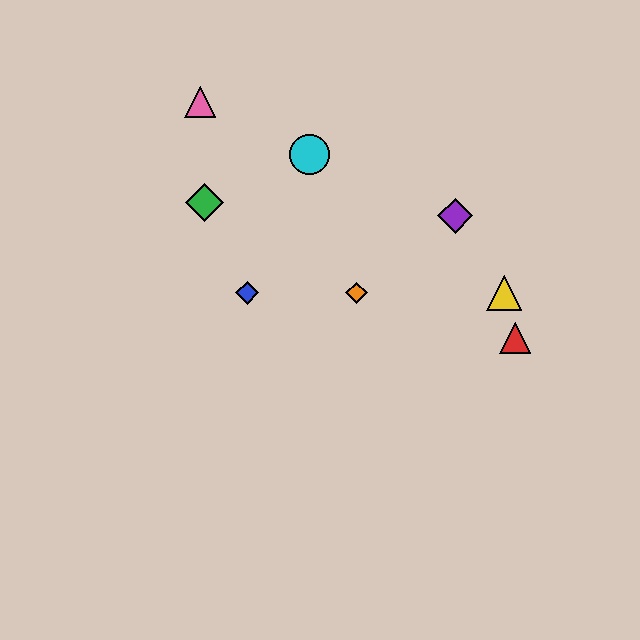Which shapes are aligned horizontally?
The blue diamond, the yellow triangle, the orange diamond are aligned horizontally.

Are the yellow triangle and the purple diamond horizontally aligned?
No, the yellow triangle is at y≈293 and the purple diamond is at y≈216.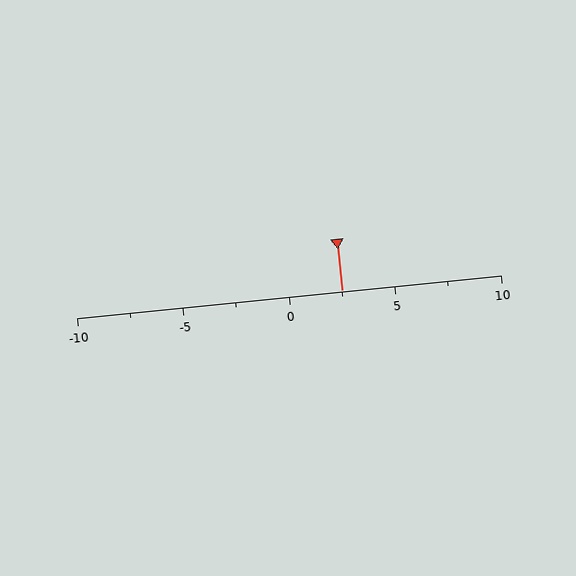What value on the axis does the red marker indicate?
The marker indicates approximately 2.5.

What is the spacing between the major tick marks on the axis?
The major ticks are spaced 5 apart.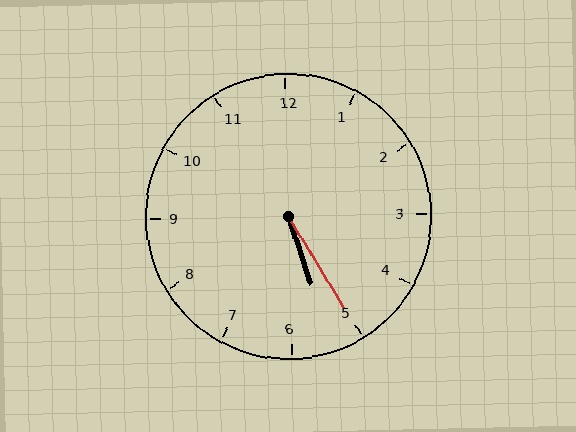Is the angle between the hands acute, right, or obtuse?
It is acute.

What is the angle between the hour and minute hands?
Approximately 12 degrees.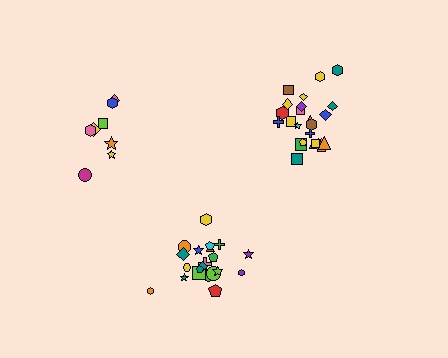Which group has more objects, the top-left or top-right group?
The top-right group.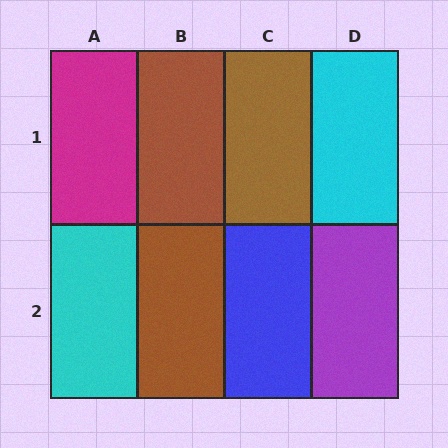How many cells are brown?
3 cells are brown.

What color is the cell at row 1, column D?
Cyan.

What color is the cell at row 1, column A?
Magenta.